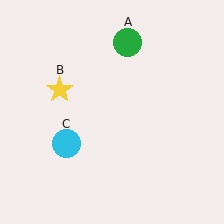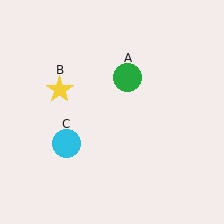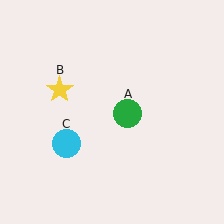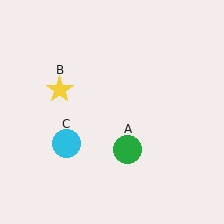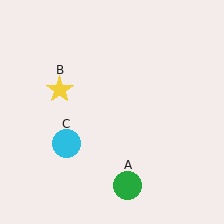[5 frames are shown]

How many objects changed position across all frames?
1 object changed position: green circle (object A).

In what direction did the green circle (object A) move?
The green circle (object A) moved down.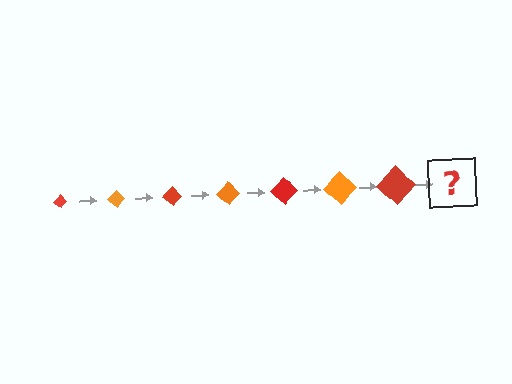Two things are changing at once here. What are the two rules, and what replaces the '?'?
The two rules are that the diamond grows larger each step and the color cycles through red and orange. The '?' should be an orange diamond, larger than the previous one.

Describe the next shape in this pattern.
It should be an orange diamond, larger than the previous one.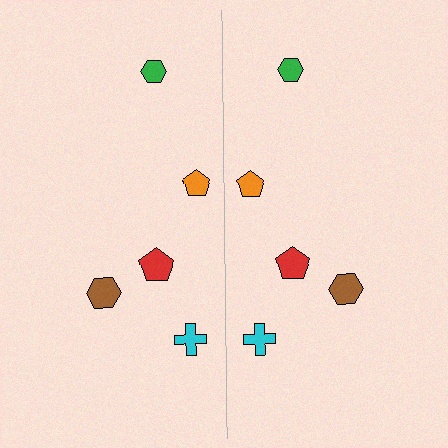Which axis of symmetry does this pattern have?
The pattern has a vertical axis of symmetry running through the center of the image.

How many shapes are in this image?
There are 10 shapes in this image.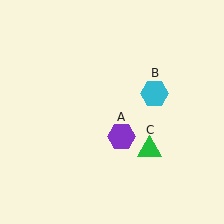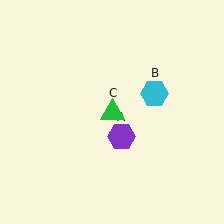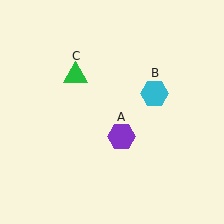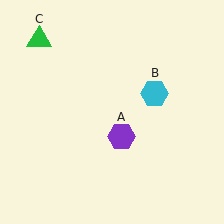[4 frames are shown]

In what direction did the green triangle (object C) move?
The green triangle (object C) moved up and to the left.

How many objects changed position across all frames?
1 object changed position: green triangle (object C).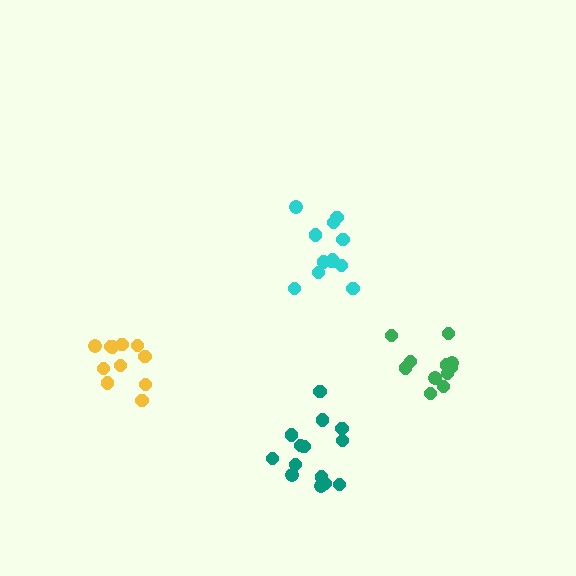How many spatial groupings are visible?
There are 4 spatial groupings.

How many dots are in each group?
Group 1: 12 dots, Group 2: 11 dots, Group 3: 11 dots, Group 4: 14 dots (48 total).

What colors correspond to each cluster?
The clusters are colored: cyan, yellow, green, teal.